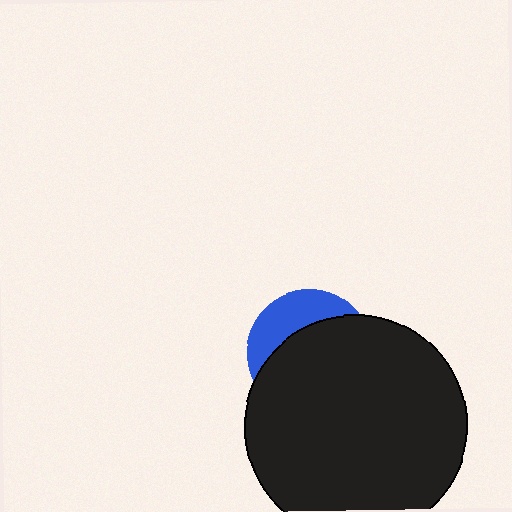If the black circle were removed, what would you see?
You would see the complete blue circle.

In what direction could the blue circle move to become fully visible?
The blue circle could move up. That would shift it out from behind the black circle entirely.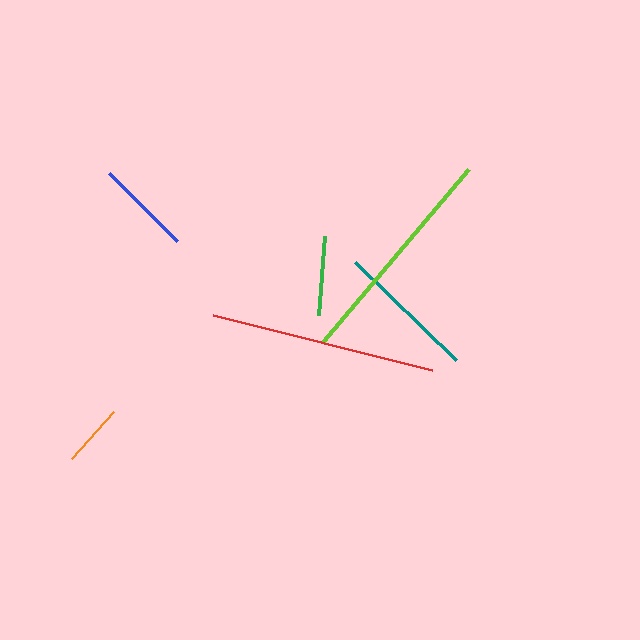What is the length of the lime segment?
The lime segment is approximately 227 pixels long.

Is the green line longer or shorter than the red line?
The red line is longer than the green line.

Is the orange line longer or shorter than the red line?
The red line is longer than the orange line.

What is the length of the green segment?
The green segment is approximately 78 pixels long.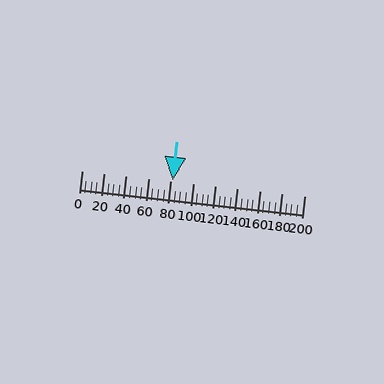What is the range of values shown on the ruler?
The ruler shows values from 0 to 200.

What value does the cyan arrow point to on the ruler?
The cyan arrow points to approximately 82.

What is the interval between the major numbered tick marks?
The major tick marks are spaced 20 units apart.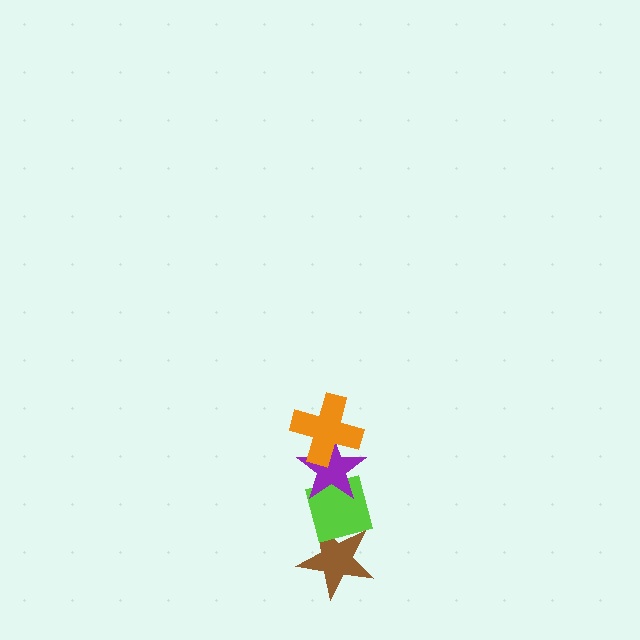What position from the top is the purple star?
The purple star is 2nd from the top.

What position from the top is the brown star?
The brown star is 4th from the top.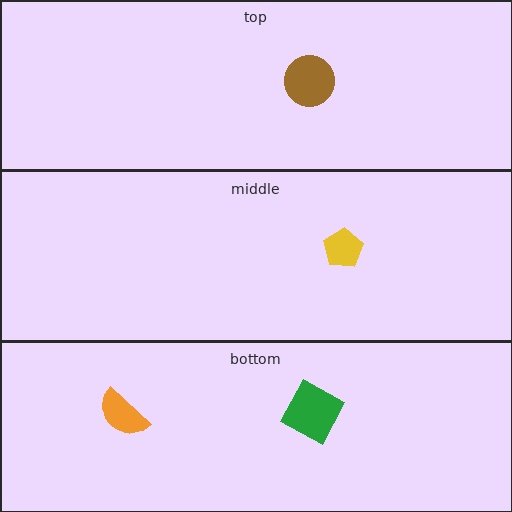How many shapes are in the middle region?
1.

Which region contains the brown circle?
The top region.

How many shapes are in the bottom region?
2.